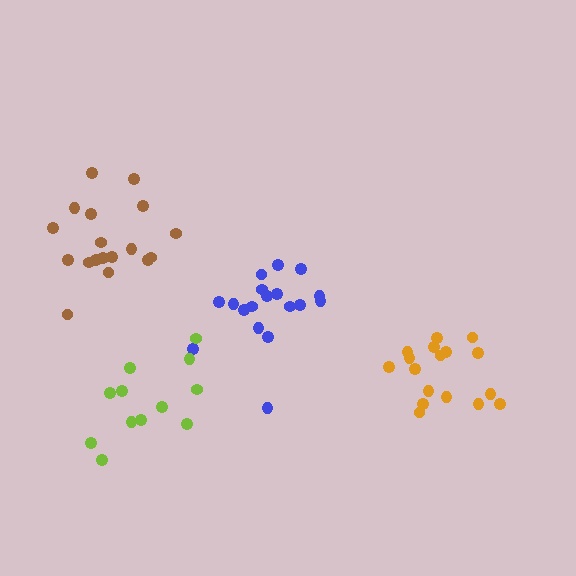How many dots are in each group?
Group 1: 18 dots, Group 2: 12 dots, Group 3: 17 dots, Group 4: 18 dots (65 total).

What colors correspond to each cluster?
The clusters are colored: blue, lime, orange, brown.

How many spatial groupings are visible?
There are 4 spatial groupings.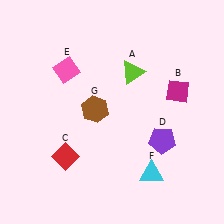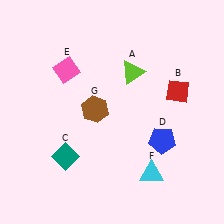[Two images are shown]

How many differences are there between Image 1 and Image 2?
There are 3 differences between the two images.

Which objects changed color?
B changed from magenta to red. C changed from red to teal. D changed from purple to blue.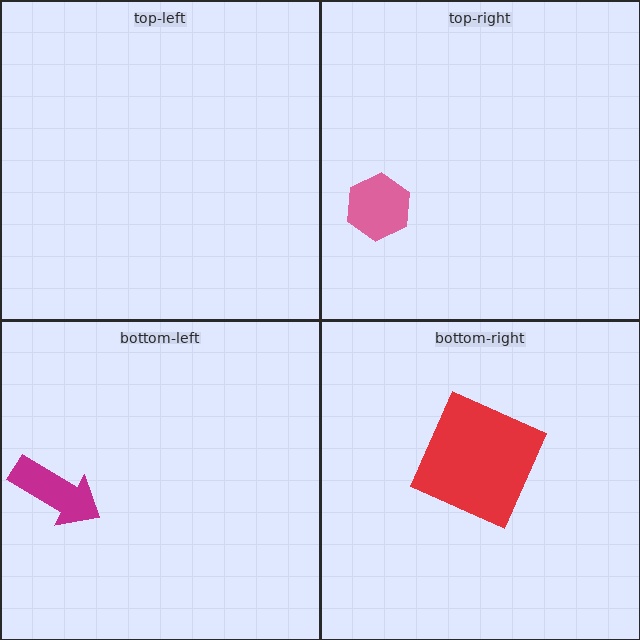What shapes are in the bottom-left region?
The magenta arrow.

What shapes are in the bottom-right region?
The red square.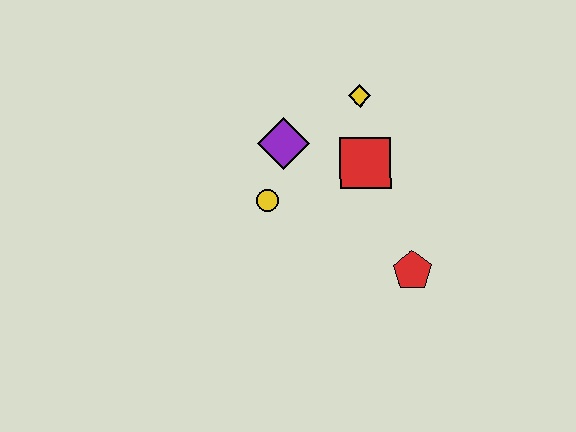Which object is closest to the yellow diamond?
The red square is closest to the yellow diamond.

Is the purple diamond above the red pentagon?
Yes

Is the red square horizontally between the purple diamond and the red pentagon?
Yes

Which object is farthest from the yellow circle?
The red pentagon is farthest from the yellow circle.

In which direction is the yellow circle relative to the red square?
The yellow circle is to the left of the red square.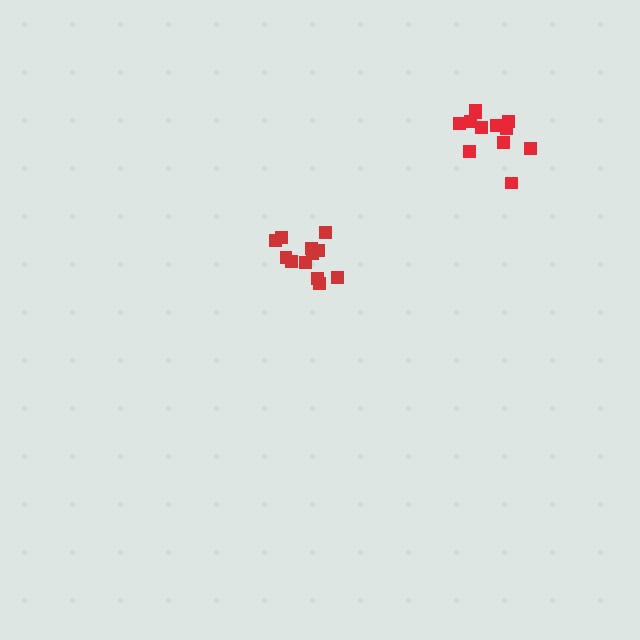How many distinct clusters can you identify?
There are 2 distinct clusters.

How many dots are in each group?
Group 1: 12 dots, Group 2: 12 dots (24 total).